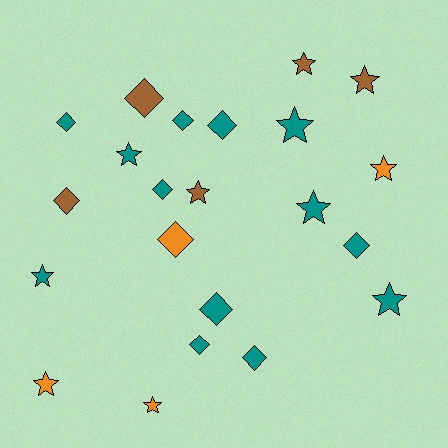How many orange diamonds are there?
There is 1 orange diamond.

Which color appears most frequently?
Teal, with 13 objects.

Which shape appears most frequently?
Star, with 11 objects.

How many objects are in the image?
There are 22 objects.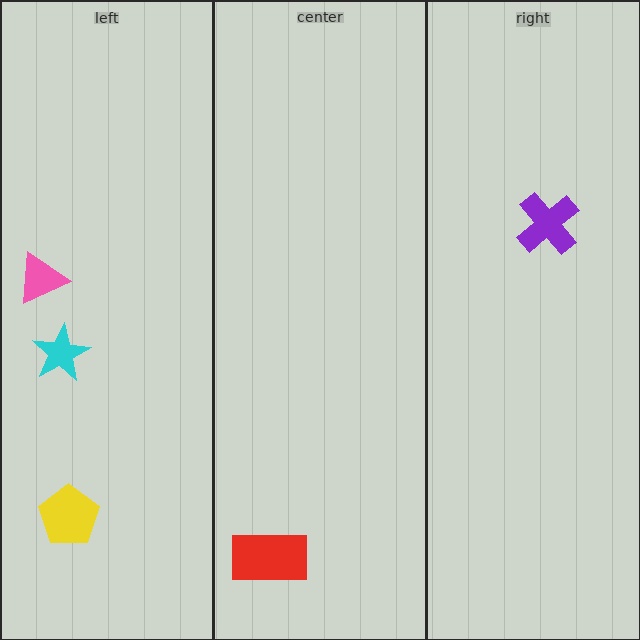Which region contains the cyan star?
The left region.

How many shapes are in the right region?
1.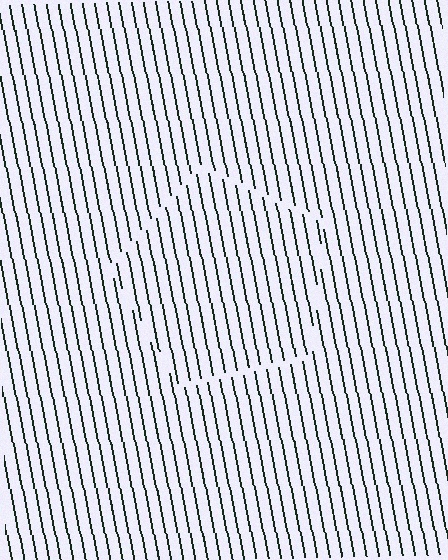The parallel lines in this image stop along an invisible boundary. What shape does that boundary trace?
An illusory pentagon. The interior of the shape contains the same grating, shifted by half a period — the contour is defined by the phase discontinuity where line-ends from the inner and outer gratings abut.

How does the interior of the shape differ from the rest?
The interior of the shape contains the same grating, shifted by half a period — the contour is defined by the phase discontinuity where line-ends from the inner and outer gratings abut.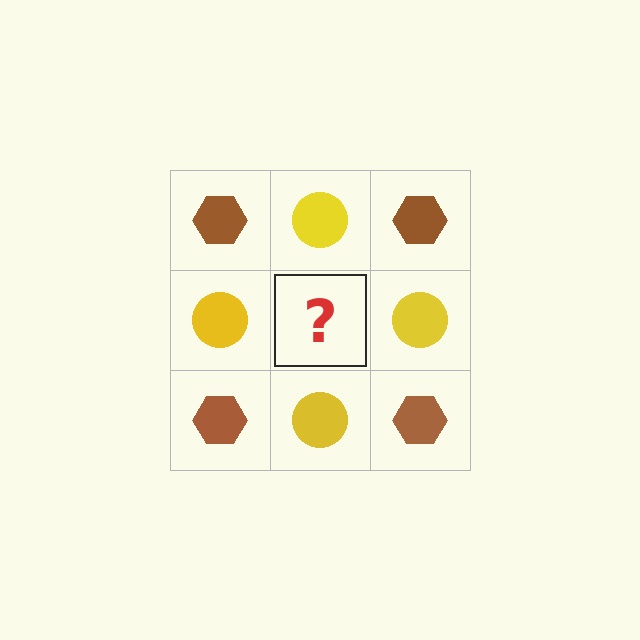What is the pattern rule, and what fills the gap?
The rule is that it alternates brown hexagon and yellow circle in a checkerboard pattern. The gap should be filled with a brown hexagon.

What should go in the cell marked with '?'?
The missing cell should contain a brown hexagon.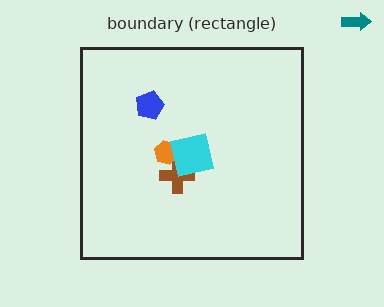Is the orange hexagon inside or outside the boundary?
Inside.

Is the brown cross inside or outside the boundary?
Inside.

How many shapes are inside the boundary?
4 inside, 1 outside.